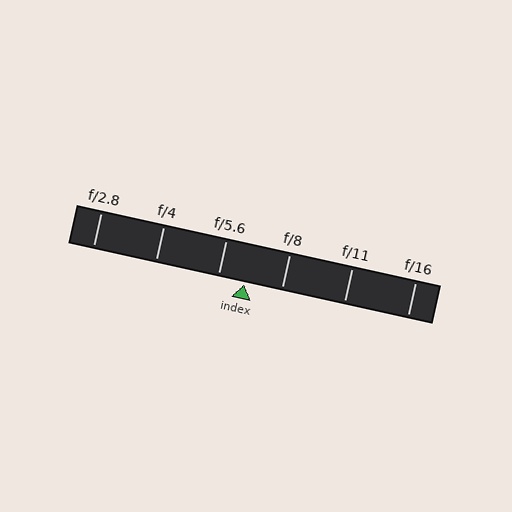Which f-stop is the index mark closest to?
The index mark is closest to f/5.6.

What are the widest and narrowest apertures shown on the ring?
The widest aperture shown is f/2.8 and the narrowest is f/16.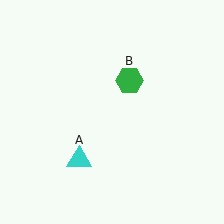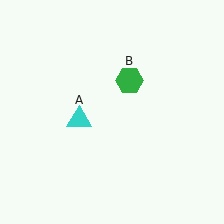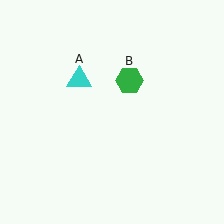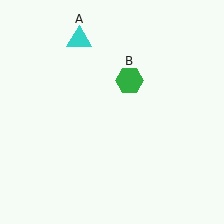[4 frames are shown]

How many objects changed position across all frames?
1 object changed position: cyan triangle (object A).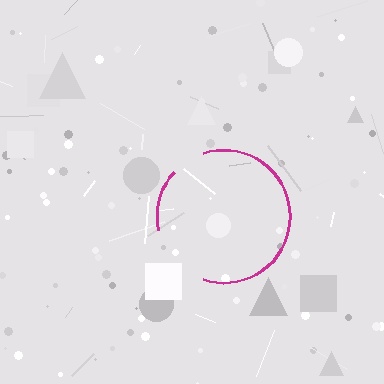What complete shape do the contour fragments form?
The contour fragments form a circle.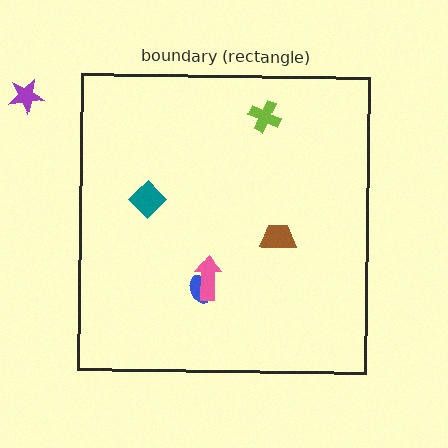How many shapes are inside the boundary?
5 inside, 1 outside.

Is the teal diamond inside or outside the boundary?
Inside.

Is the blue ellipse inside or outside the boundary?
Inside.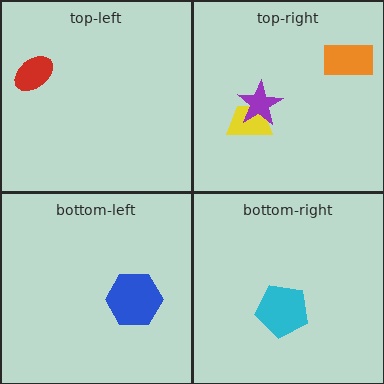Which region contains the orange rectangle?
The top-right region.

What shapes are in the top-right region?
The yellow trapezoid, the purple star, the orange rectangle.